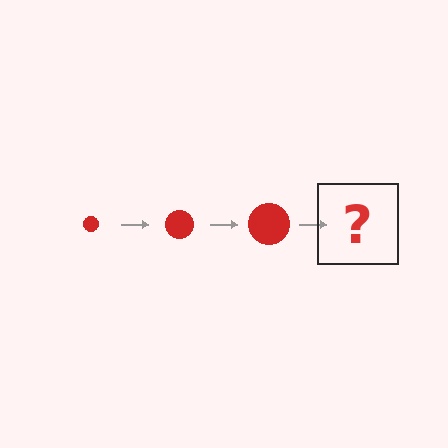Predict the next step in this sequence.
The next step is a red circle, larger than the previous one.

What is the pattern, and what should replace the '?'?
The pattern is that the circle gets progressively larger each step. The '?' should be a red circle, larger than the previous one.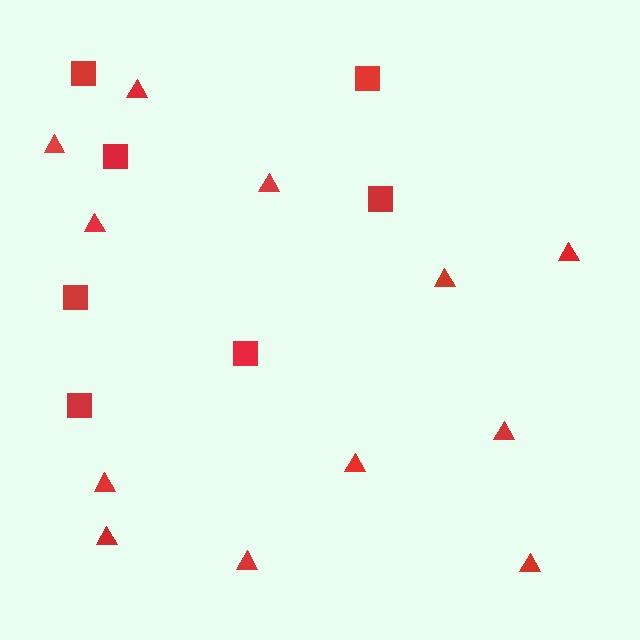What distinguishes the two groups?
There are 2 groups: one group of triangles (12) and one group of squares (7).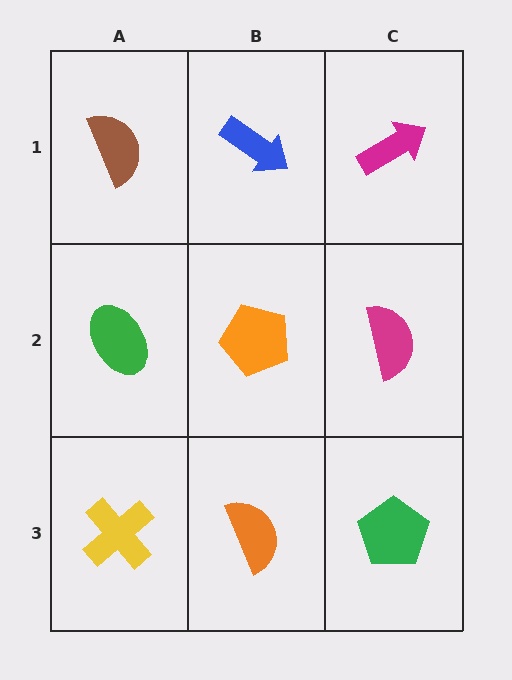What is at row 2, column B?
An orange pentagon.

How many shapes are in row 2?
3 shapes.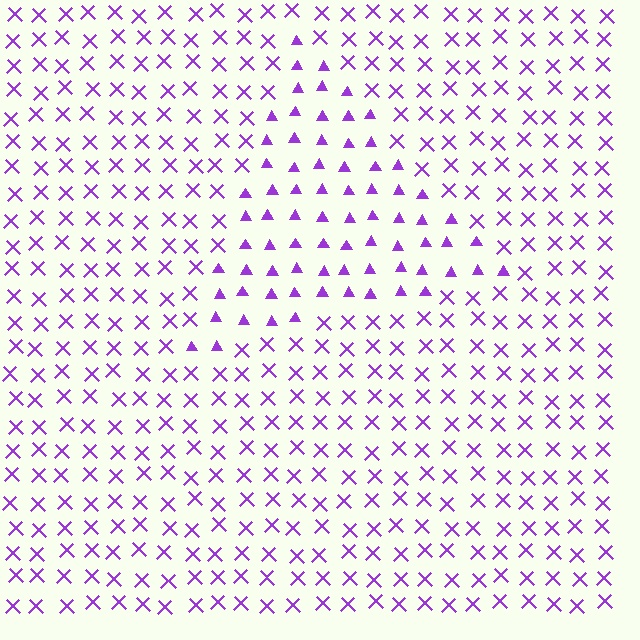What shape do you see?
I see a triangle.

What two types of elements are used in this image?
The image uses triangles inside the triangle region and X marks outside it.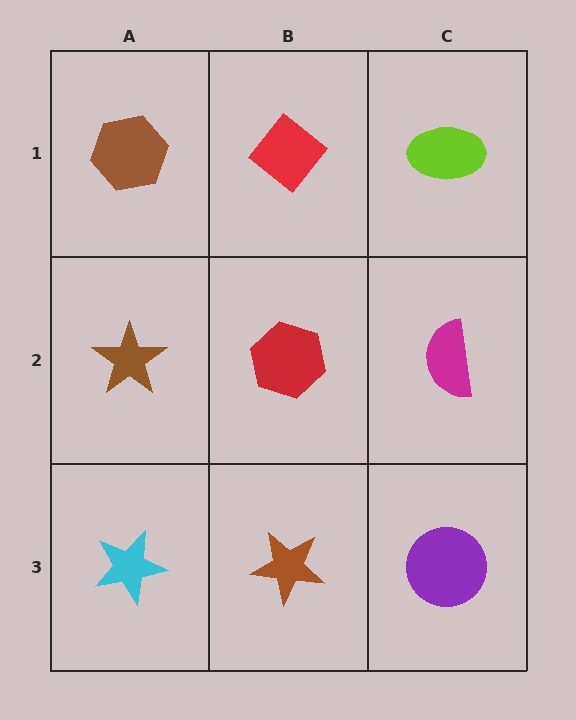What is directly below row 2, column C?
A purple circle.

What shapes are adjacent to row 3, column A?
A brown star (row 2, column A), a brown star (row 3, column B).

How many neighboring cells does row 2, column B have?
4.